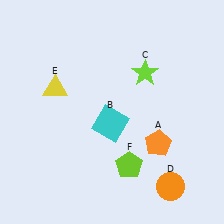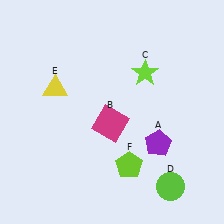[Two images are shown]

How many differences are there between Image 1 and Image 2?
There are 3 differences between the two images.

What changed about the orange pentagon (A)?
In Image 1, A is orange. In Image 2, it changed to purple.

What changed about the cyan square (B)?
In Image 1, B is cyan. In Image 2, it changed to magenta.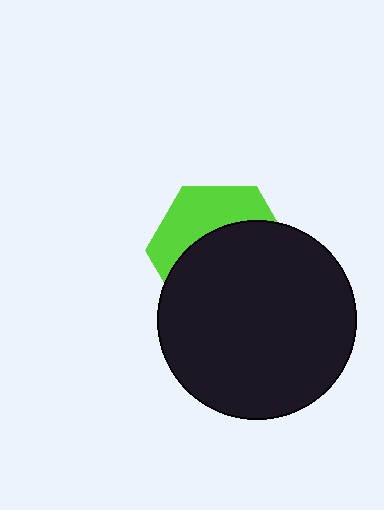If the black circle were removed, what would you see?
You would see the complete lime hexagon.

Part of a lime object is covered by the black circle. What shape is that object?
It is a hexagon.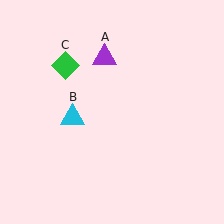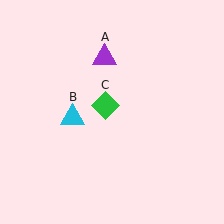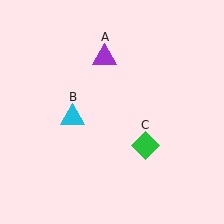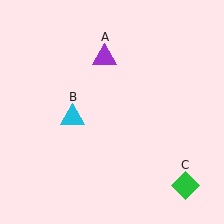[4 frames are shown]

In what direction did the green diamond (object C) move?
The green diamond (object C) moved down and to the right.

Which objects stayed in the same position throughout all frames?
Purple triangle (object A) and cyan triangle (object B) remained stationary.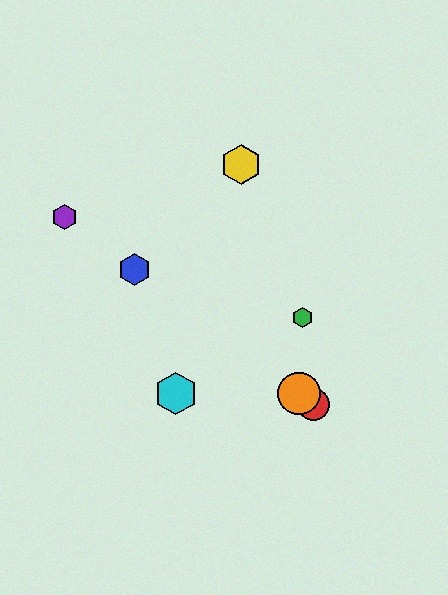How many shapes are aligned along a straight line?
4 shapes (the red circle, the blue hexagon, the purple hexagon, the orange circle) are aligned along a straight line.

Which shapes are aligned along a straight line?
The red circle, the blue hexagon, the purple hexagon, the orange circle are aligned along a straight line.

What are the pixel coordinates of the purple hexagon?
The purple hexagon is at (64, 217).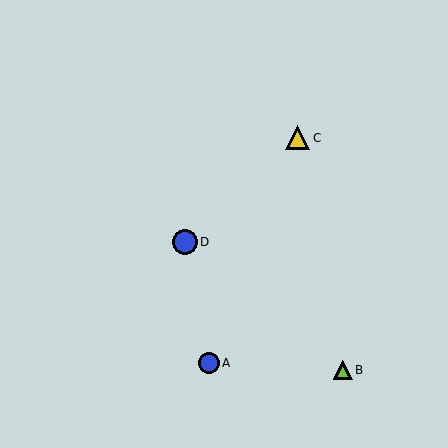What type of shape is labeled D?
Shape D is a blue circle.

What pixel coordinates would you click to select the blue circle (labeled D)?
Click at (185, 242) to select the blue circle D.